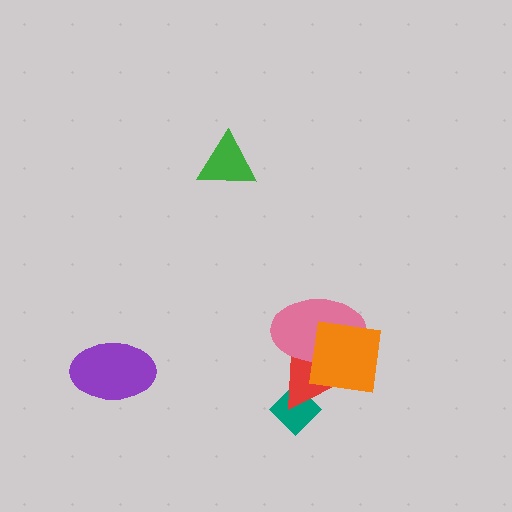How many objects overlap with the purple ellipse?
0 objects overlap with the purple ellipse.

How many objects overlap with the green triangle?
0 objects overlap with the green triangle.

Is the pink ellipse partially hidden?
Yes, it is partially covered by another shape.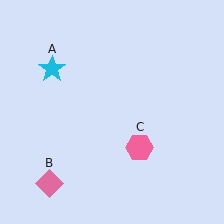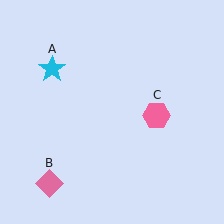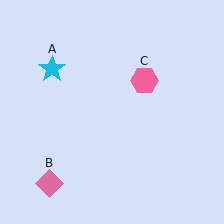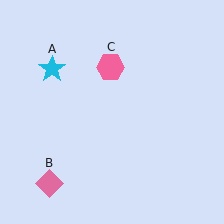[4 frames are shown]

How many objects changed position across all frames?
1 object changed position: pink hexagon (object C).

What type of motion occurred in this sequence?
The pink hexagon (object C) rotated counterclockwise around the center of the scene.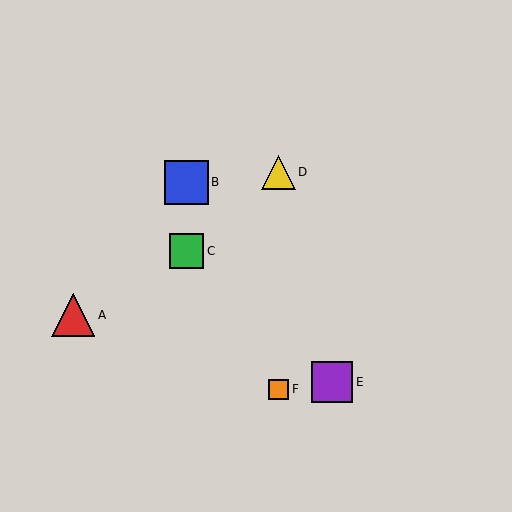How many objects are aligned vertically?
2 objects (B, C) are aligned vertically.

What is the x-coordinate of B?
Object B is at x≈186.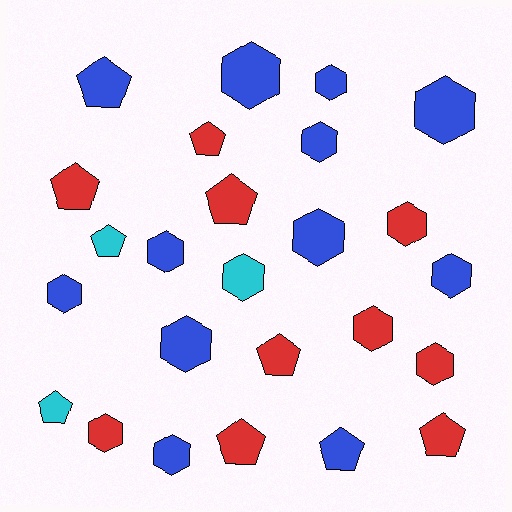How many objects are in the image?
There are 25 objects.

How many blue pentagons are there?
There are 2 blue pentagons.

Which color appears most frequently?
Blue, with 12 objects.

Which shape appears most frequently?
Hexagon, with 15 objects.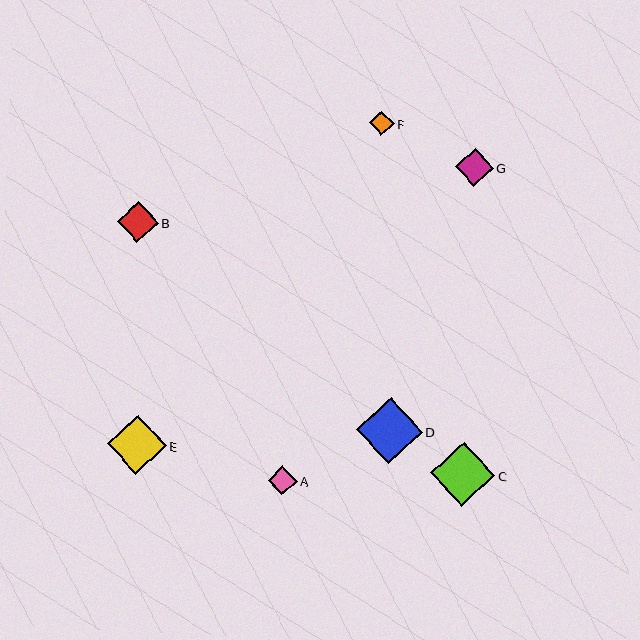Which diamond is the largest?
Diamond D is the largest with a size of approximately 66 pixels.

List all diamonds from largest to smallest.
From largest to smallest: D, C, E, B, G, A, F.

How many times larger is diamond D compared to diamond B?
Diamond D is approximately 1.6 times the size of diamond B.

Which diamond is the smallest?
Diamond F is the smallest with a size of approximately 24 pixels.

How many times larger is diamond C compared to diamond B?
Diamond C is approximately 1.6 times the size of diamond B.